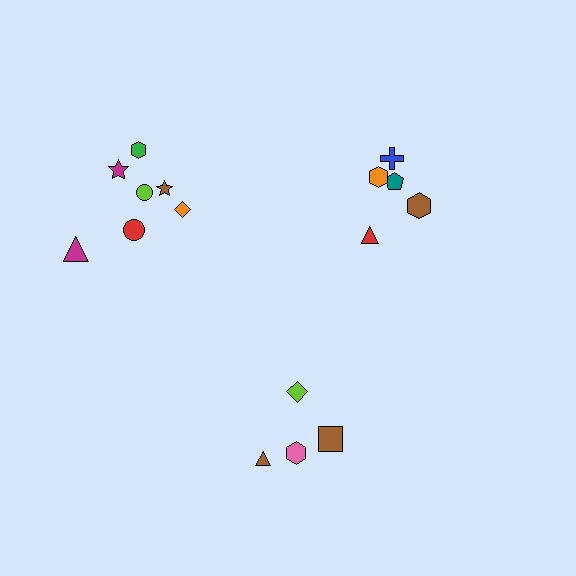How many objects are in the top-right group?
There are 5 objects.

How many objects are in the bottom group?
There are 4 objects.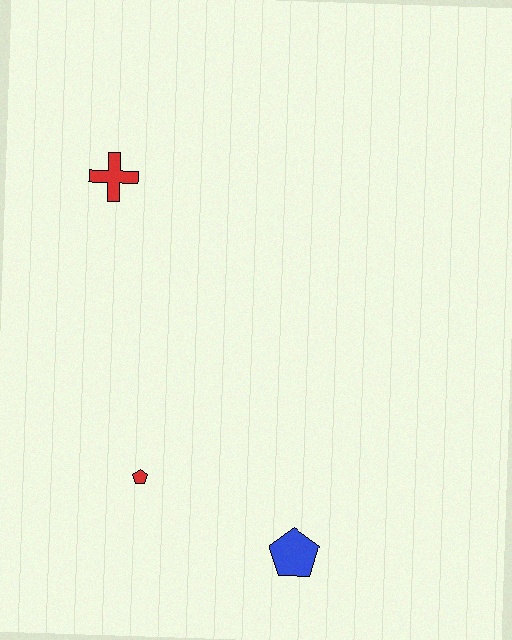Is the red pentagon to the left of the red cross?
No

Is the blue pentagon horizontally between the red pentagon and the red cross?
No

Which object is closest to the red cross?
The red pentagon is closest to the red cross.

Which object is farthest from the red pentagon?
The red cross is farthest from the red pentagon.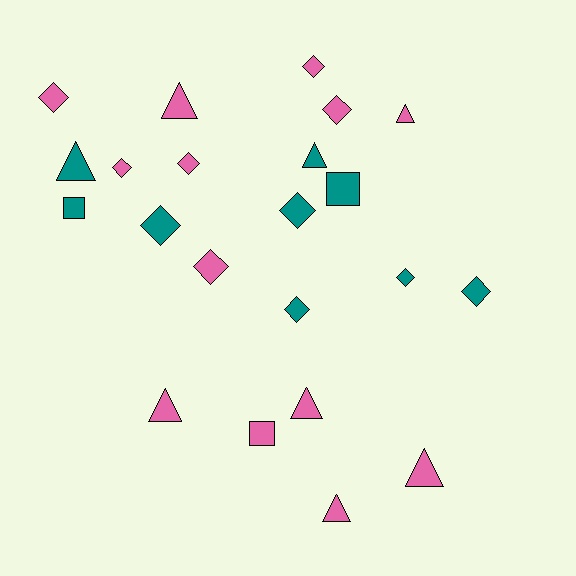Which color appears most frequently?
Pink, with 13 objects.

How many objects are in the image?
There are 22 objects.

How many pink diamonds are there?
There are 6 pink diamonds.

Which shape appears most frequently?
Diamond, with 11 objects.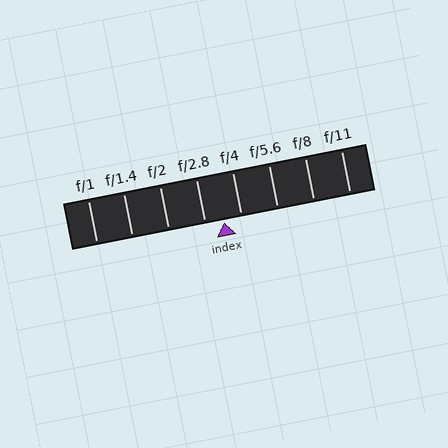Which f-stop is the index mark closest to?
The index mark is closest to f/4.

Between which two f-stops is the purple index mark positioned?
The index mark is between f/2.8 and f/4.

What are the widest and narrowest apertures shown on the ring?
The widest aperture shown is f/1 and the narrowest is f/11.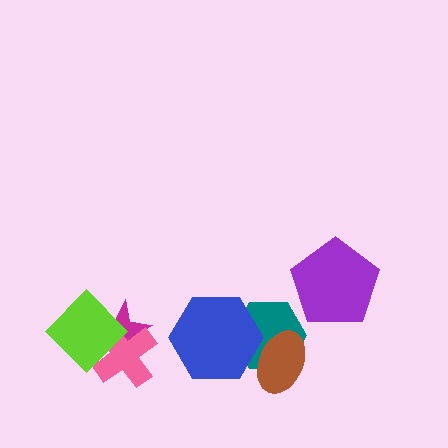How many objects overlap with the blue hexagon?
2 objects overlap with the blue hexagon.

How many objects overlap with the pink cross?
2 objects overlap with the pink cross.